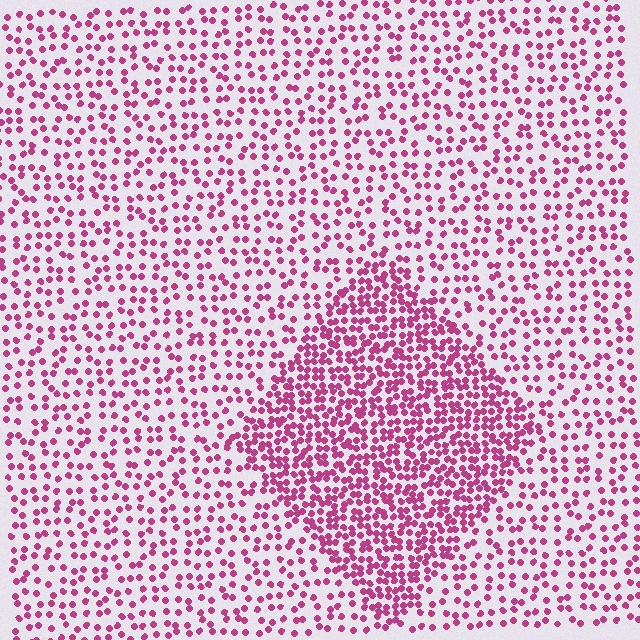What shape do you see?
I see a diamond.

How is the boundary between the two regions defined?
The boundary is defined by a change in element density (approximately 2.1x ratio). All elements are the same color, size, and shape.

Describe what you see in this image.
The image contains small magenta elements arranged at two different densities. A diamond-shaped region is visible where the elements are more densely packed than the surrounding area.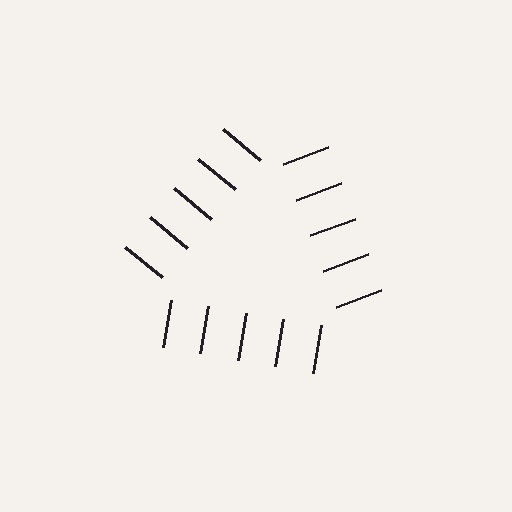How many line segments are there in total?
15 — 5 along each of the 3 edges.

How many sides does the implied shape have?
3 sides — the line-ends trace a triangle.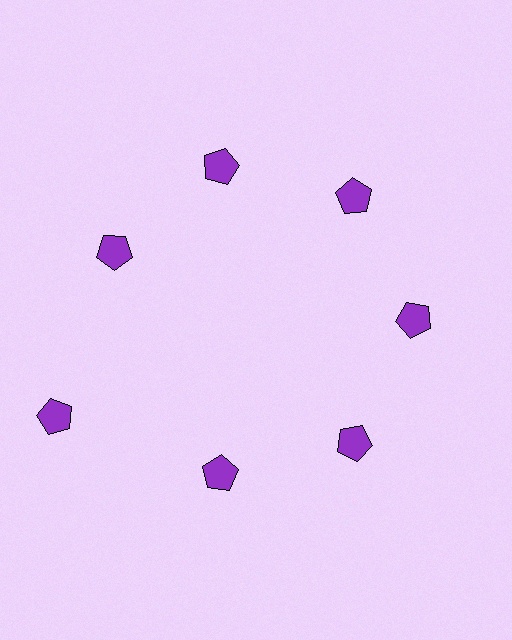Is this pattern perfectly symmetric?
No. The 7 purple pentagons are arranged in a ring, but one element near the 8 o'clock position is pushed outward from the center, breaking the 7-fold rotational symmetry.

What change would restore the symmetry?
The symmetry would be restored by moving it inward, back onto the ring so that all 7 pentagons sit at equal angles and equal distance from the center.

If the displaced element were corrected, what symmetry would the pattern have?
It would have 7-fold rotational symmetry — the pattern would map onto itself every 51 degrees.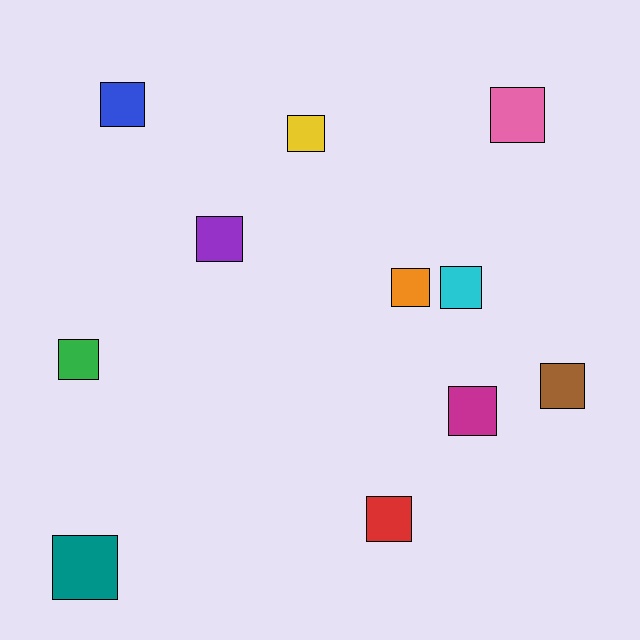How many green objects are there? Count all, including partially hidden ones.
There is 1 green object.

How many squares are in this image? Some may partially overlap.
There are 11 squares.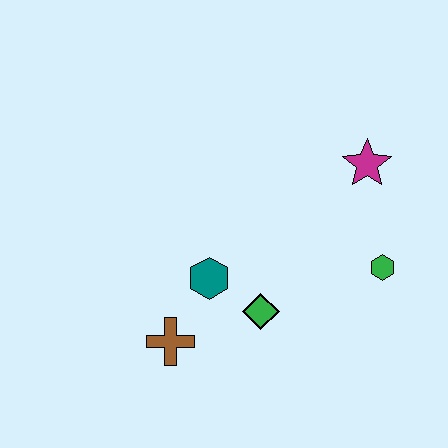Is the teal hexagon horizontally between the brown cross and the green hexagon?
Yes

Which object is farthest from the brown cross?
The magenta star is farthest from the brown cross.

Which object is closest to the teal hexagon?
The green diamond is closest to the teal hexagon.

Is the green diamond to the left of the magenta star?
Yes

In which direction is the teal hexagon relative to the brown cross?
The teal hexagon is above the brown cross.